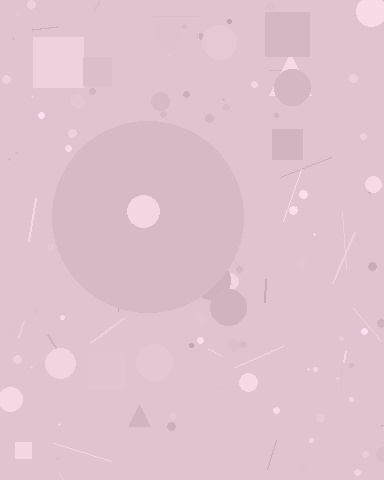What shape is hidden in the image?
A circle is hidden in the image.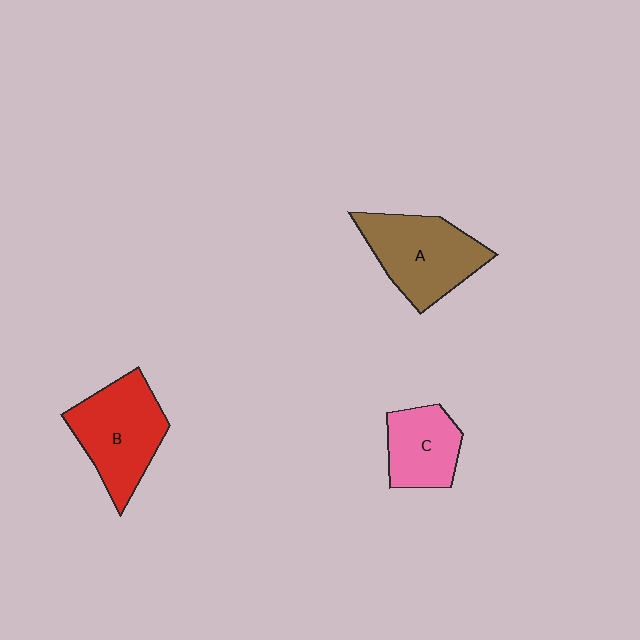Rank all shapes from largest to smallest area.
From largest to smallest: A (brown), B (red), C (pink).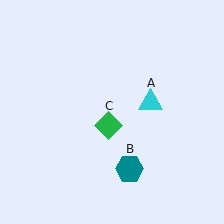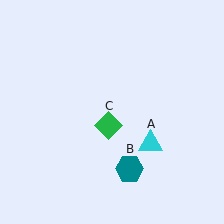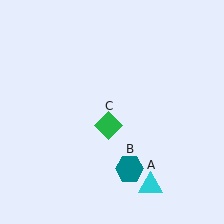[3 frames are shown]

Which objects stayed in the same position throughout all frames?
Teal hexagon (object B) and green diamond (object C) remained stationary.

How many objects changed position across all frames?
1 object changed position: cyan triangle (object A).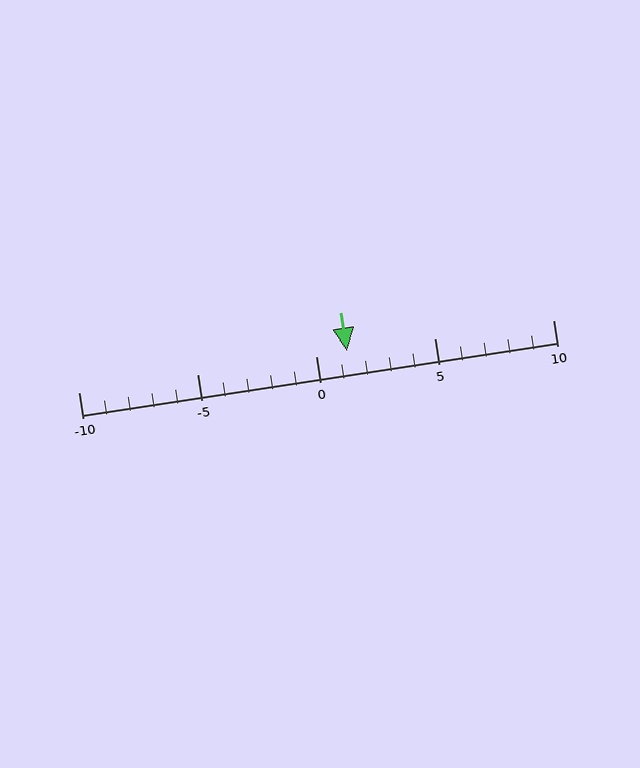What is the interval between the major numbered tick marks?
The major tick marks are spaced 5 units apart.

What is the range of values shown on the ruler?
The ruler shows values from -10 to 10.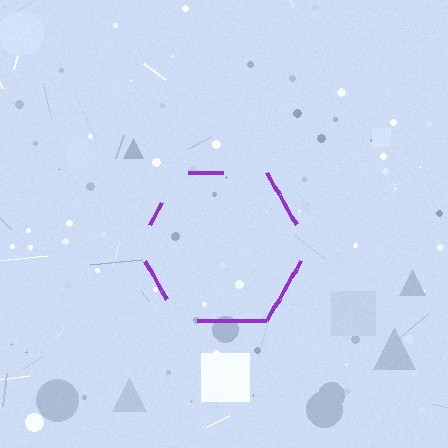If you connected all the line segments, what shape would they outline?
They would outline a hexagon.